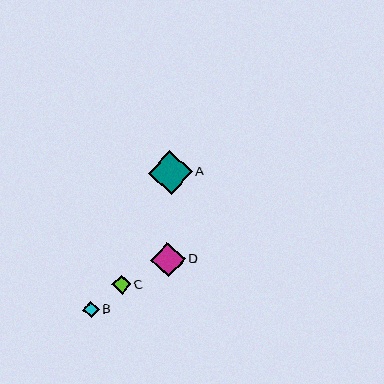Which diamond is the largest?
Diamond A is the largest with a size of approximately 44 pixels.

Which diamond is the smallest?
Diamond B is the smallest with a size of approximately 16 pixels.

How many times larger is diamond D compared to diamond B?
Diamond D is approximately 2.1 times the size of diamond B.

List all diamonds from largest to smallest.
From largest to smallest: A, D, C, B.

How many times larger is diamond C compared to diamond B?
Diamond C is approximately 1.2 times the size of diamond B.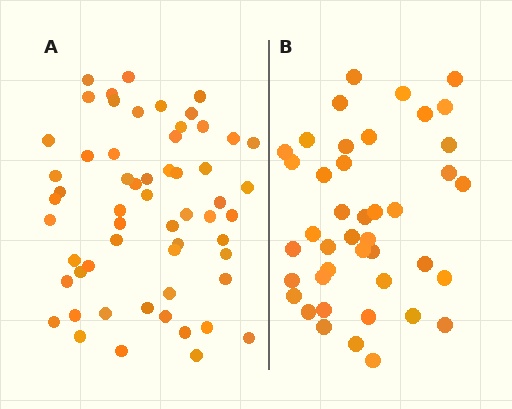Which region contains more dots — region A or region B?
Region A (the left region) has more dots.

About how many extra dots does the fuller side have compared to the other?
Region A has approximately 15 more dots than region B.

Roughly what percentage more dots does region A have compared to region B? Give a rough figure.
About 40% more.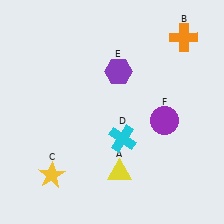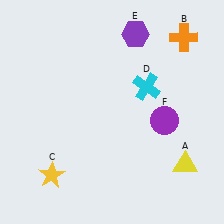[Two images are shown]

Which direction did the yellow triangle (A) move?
The yellow triangle (A) moved right.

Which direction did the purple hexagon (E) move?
The purple hexagon (E) moved up.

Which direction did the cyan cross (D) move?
The cyan cross (D) moved up.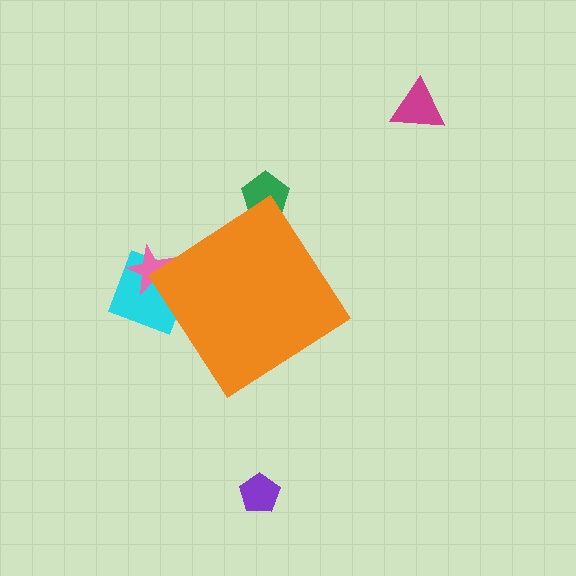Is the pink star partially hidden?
Yes, the pink star is partially hidden behind the orange diamond.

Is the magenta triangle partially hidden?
No, the magenta triangle is fully visible.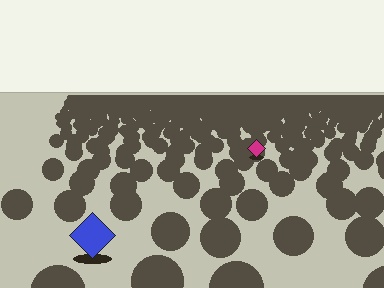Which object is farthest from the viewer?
The magenta diamond is farthest from the viewer. It appears smaller and the ground texture around it is denser.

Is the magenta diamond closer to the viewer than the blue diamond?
No. The blue diamond is closer — you can tell from the texture gradient: the ground texture is coarser near it.